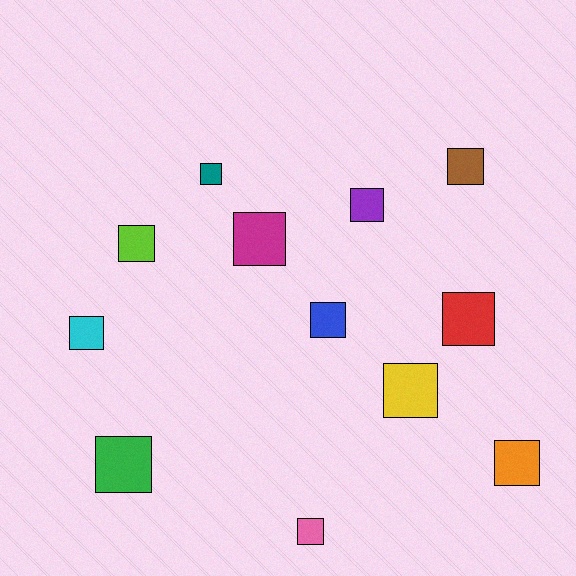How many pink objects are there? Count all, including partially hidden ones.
There is 1 pink object.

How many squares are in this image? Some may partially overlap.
There are 12 squares.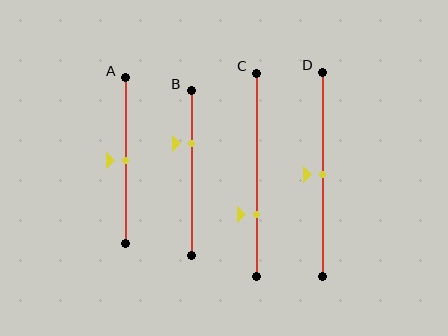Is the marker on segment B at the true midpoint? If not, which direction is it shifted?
No, the marker on segment B is shifted upward by about 18% of the segment length.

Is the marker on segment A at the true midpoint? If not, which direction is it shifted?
Yes, the marker on segment A is at the true midpoint.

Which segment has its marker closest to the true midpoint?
Segment A has its marker closest to the true midpoint.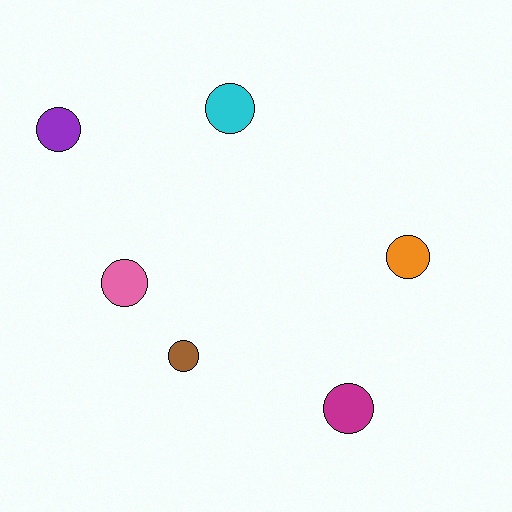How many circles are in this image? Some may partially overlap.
There are 6 circles.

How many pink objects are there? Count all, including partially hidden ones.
There is 1 pink object.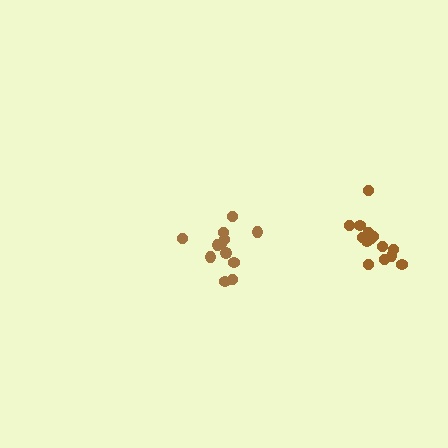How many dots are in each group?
Group 1: 14 dots, Group 2: 12 dots (26 total).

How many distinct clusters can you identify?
There are 2 distinct clusters.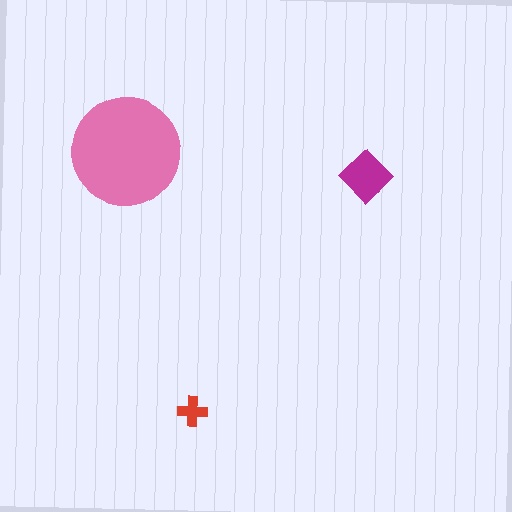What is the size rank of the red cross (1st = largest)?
3rd.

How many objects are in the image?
There are 3 objects in the image.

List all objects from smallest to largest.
The red cross, the magenta diamond, the pink circle.